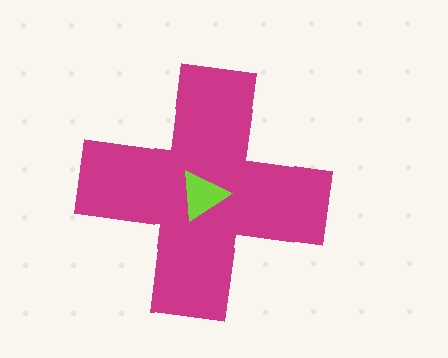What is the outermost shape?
The magenta cross.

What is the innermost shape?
The lime triangle.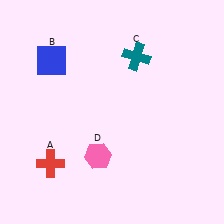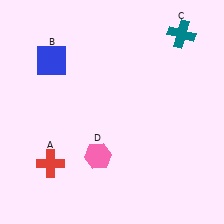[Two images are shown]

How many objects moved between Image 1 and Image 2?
1 object moved between the two images.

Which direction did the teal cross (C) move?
The teal cross (C) moved right.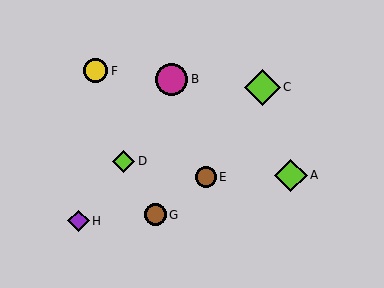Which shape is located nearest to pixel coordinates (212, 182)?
The brown circle (labeled E) at (206, 177) is nearest to that location.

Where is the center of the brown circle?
The center of the brown circle is at (155, 215).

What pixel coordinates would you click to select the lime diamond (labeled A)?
Click at (291, 175) to select the lime diamond A.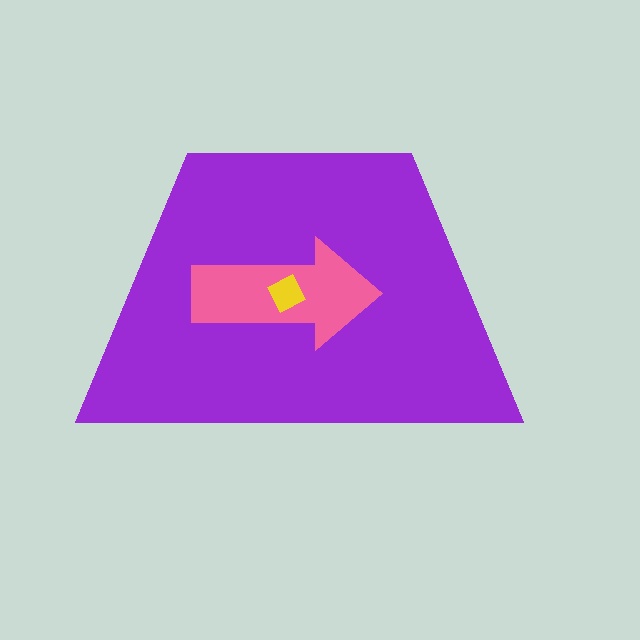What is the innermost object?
The yellow square.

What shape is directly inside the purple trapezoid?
The pink arrow.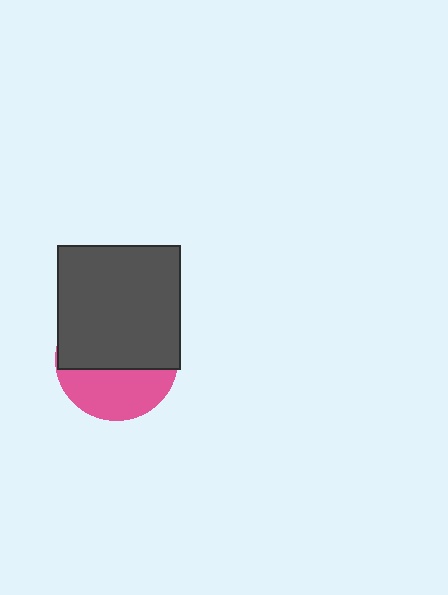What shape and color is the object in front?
The object in front is a dark gray square.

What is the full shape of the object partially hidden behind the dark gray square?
The partially hidden object is a pink circle.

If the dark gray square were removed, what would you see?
You would see the complete pink circle.